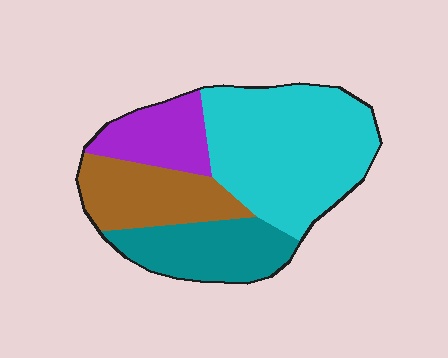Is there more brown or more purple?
Brown.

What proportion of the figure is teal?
Teal covers 21% of the figure.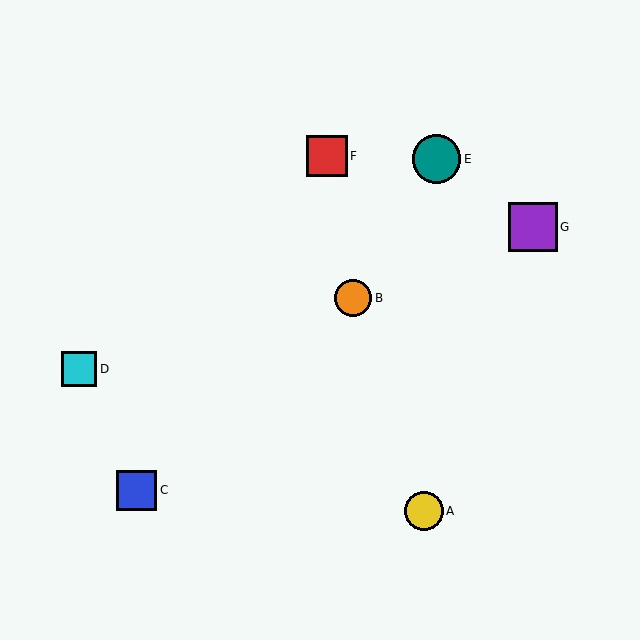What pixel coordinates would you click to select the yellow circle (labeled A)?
Click at (424, 511) to select the yellow circle A.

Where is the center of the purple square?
The center of the purple square is at (533, 227).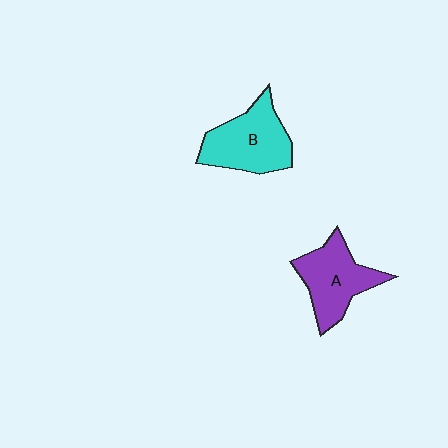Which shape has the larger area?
Shape B (cyan).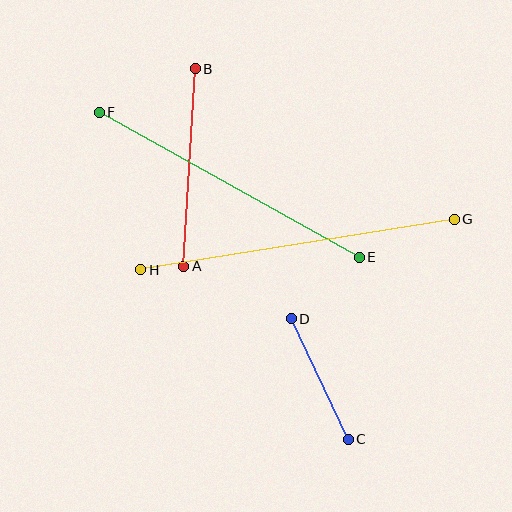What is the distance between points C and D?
The distance is approximately 134 pixels.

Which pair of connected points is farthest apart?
Points G and H are farthest apart.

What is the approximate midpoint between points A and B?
The midpoint is at approximately (189, 168) pixels.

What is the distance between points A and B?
The distance is approximately 198 pixels.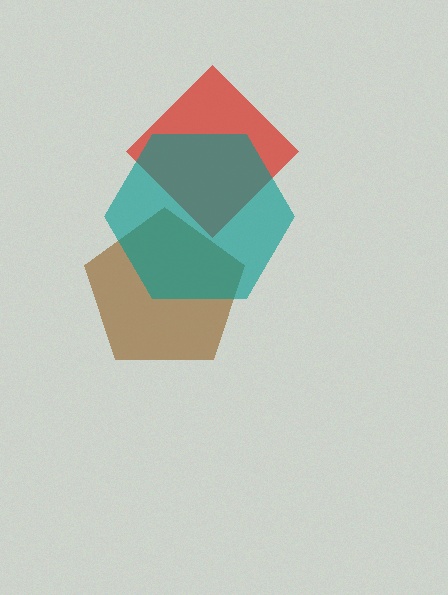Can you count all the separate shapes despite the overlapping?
Yes, there are 3 separate shapes.